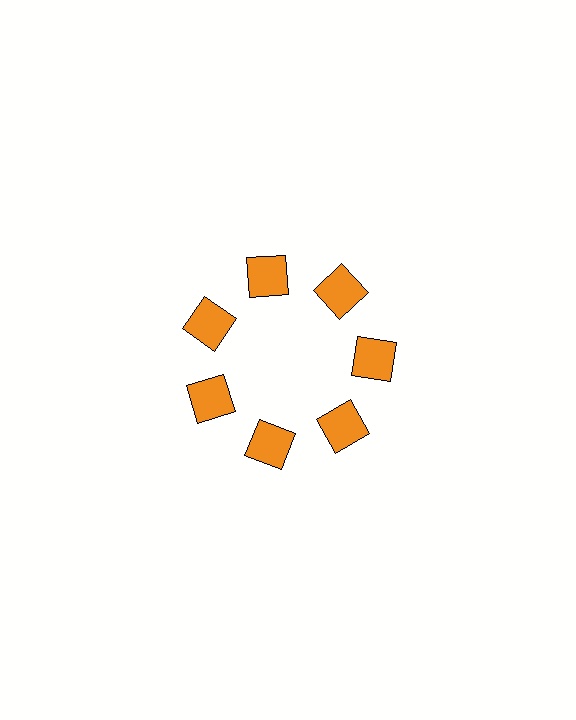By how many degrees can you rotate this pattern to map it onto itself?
The pattern maps onto itself every 51 degrees of rotation.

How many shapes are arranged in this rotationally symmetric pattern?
There are 14 shapes, arranged in 7 groups of 2.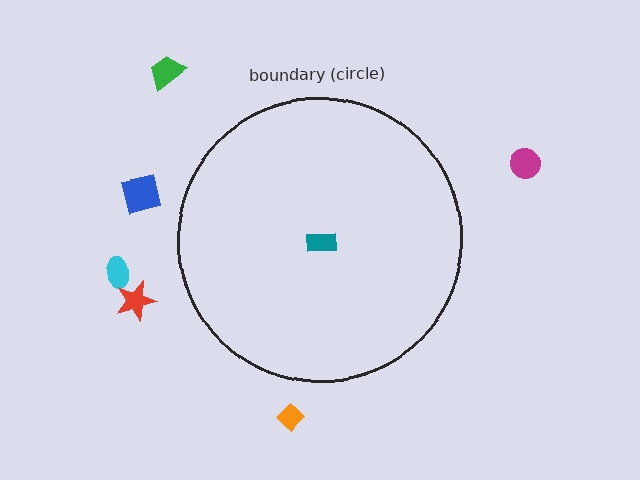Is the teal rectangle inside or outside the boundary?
Inside.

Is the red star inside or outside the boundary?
Outside.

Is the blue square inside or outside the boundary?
Outside.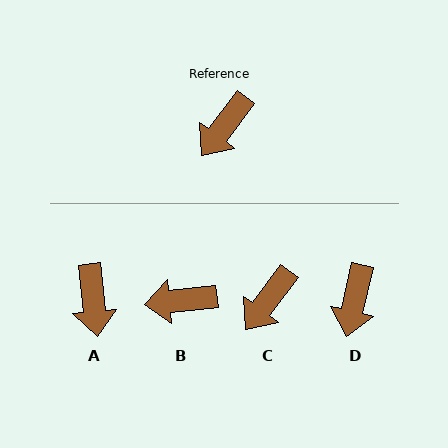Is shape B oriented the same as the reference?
No, it is off by about 47 degrees.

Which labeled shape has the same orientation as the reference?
C.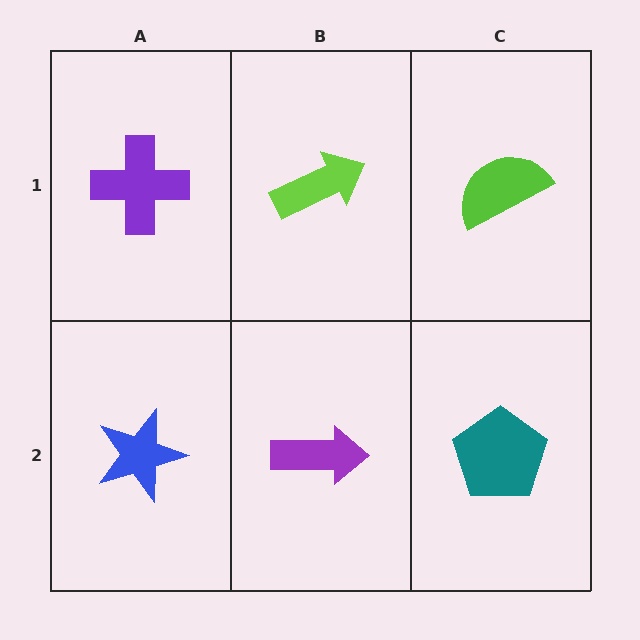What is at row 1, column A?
A purple cross.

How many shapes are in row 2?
3 shapes.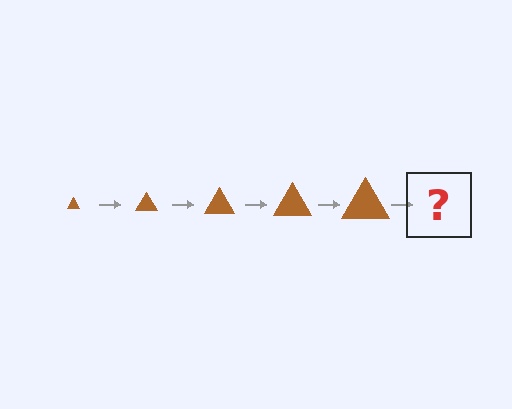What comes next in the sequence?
The next element should be a brown triangle, larger than the previous one.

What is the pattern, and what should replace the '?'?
The pattern is that the triangle gets progressively larger each step. The '?' should be a brown triangle, larger than the previous one.